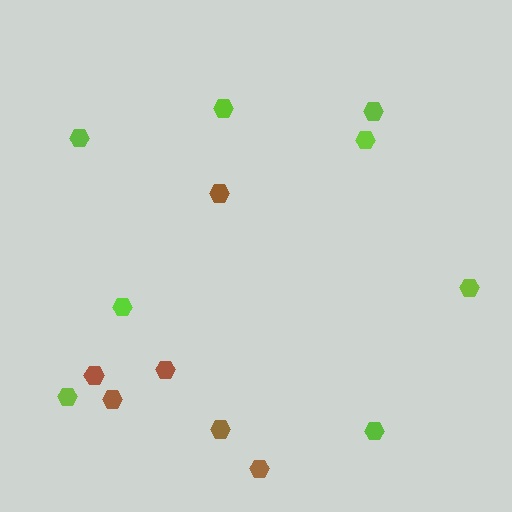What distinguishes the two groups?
There are 2 groups: one group of lime hexagons (8) and one group of brown hexagons (6).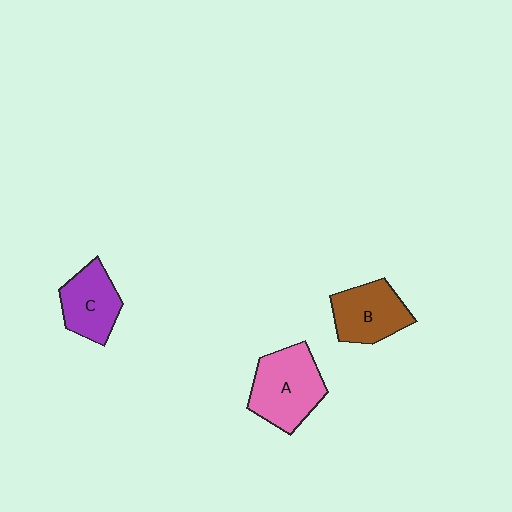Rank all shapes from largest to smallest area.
From largest to smallest: A (pink), B (brown), C (purple).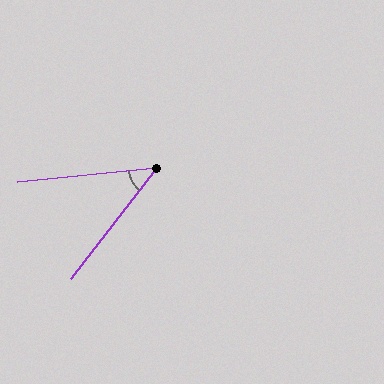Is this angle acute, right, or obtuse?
It is acute.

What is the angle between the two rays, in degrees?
Approximately 47 degrees.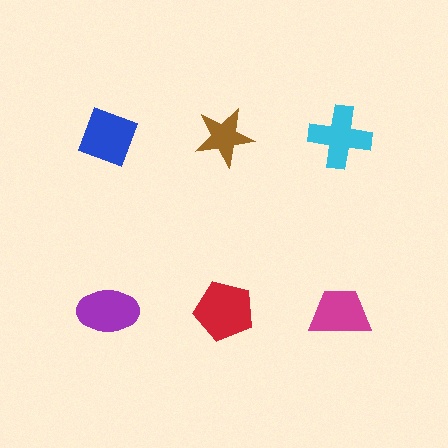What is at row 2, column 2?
A red pentagon.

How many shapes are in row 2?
3 shapes.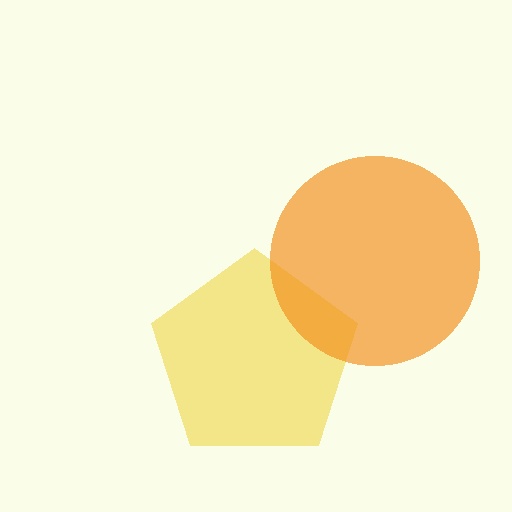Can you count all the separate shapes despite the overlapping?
Yes, there are 2 separate shapes.